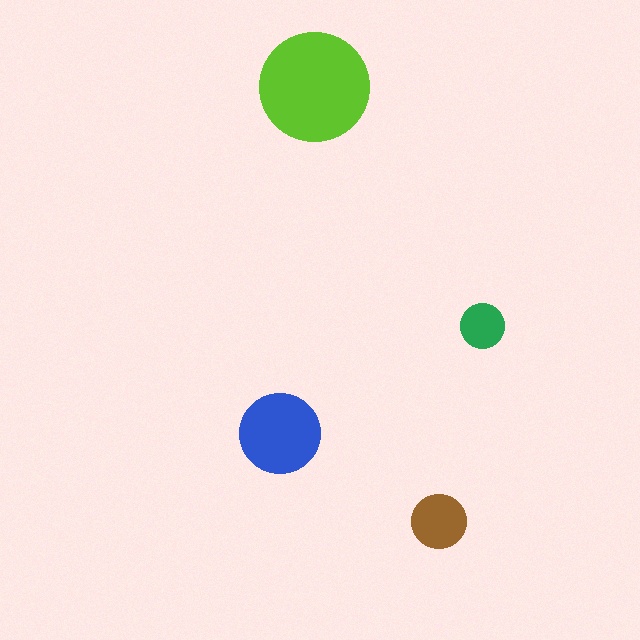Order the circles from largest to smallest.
the lime one, the blue one, the brown one, the green one.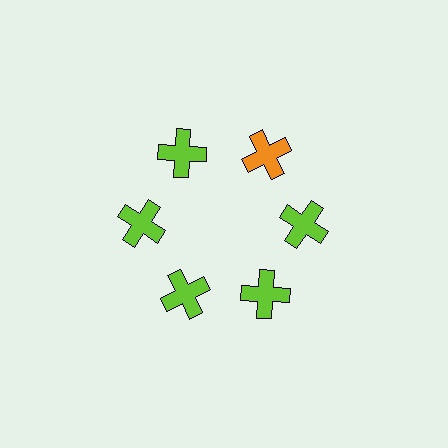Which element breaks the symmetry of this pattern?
The orange cross at roughly the 1 o'clock position breaks the symmetry. All other shapes are lime crosses.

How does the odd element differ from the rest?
It has a different color: orange instead of lime.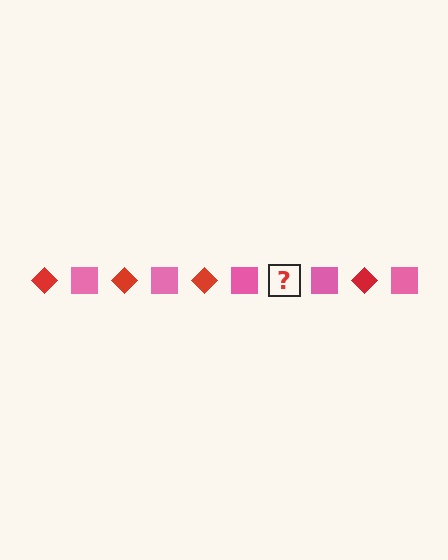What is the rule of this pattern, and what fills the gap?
The rule is that the pattern alternates between red diamond and pink square. The gap should be filled with a red diamond.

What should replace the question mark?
The question mark should be replaced with a red diamond.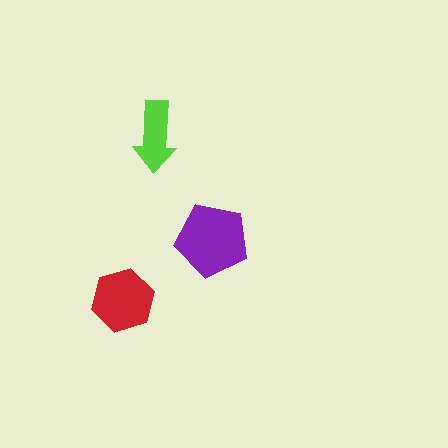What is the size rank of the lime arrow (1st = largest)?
3rd.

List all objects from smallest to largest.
The lime arrow, the red hexagon, the purple pentagon.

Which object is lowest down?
The red hexagon is bottommost.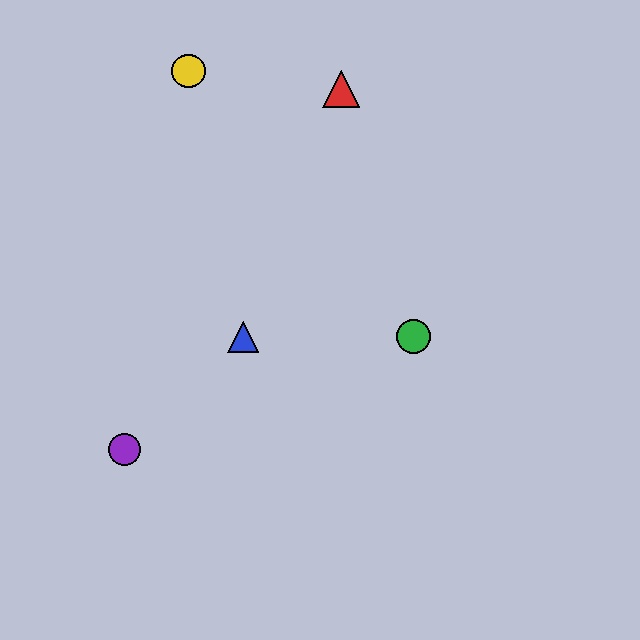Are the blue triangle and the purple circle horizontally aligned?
No, the blue triangle is at y≈337 and the purple circle is at y≈449.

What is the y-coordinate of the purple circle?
The purple circle is at y≈449.